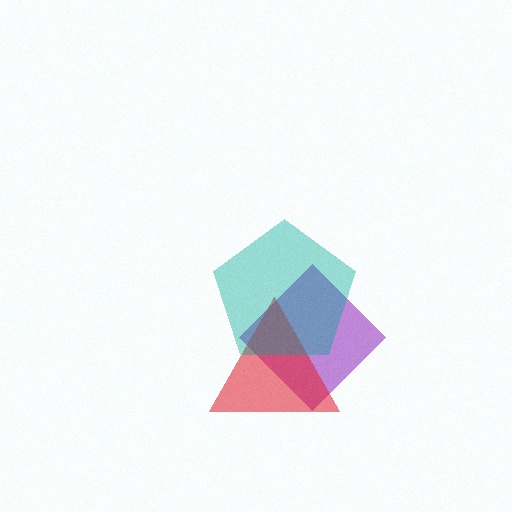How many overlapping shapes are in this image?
There are 3 overlapping shapes in the image.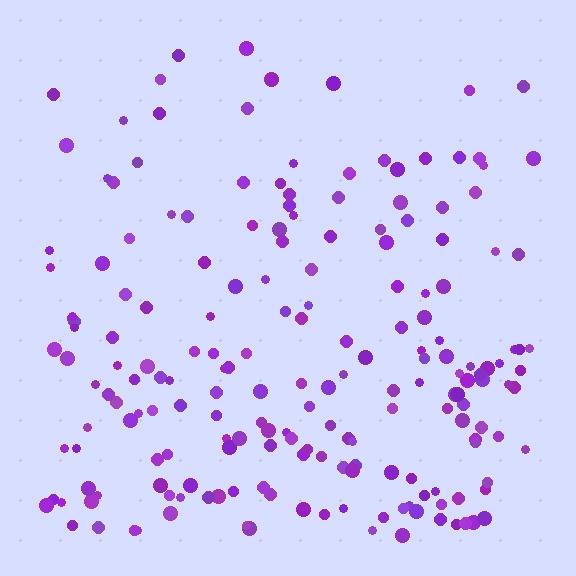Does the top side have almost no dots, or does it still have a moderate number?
Still a moderate number, just noticeably fewer than the bottom.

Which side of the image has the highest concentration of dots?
The bottom.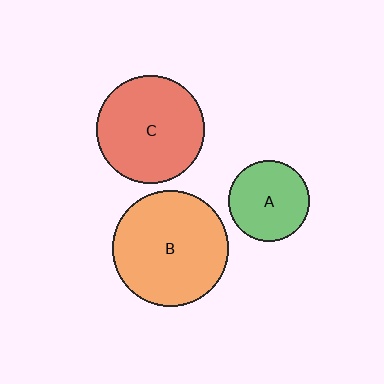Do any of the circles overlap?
No, none of the circles overlap.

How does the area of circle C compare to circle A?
Approximately 1.8 times.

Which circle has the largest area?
Circle B (orange).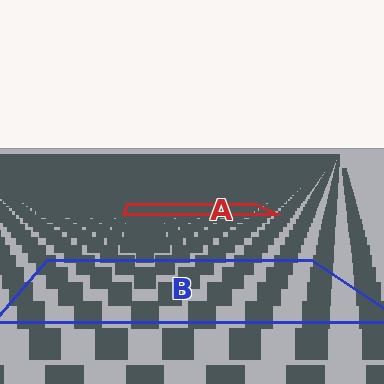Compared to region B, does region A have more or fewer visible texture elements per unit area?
Region A has more texture elements per unit area — they are packed more densely because it is farther away.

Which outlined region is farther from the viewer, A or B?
Region A is farther from the viewer — the texture elements inside it appear smaller and more densely packed.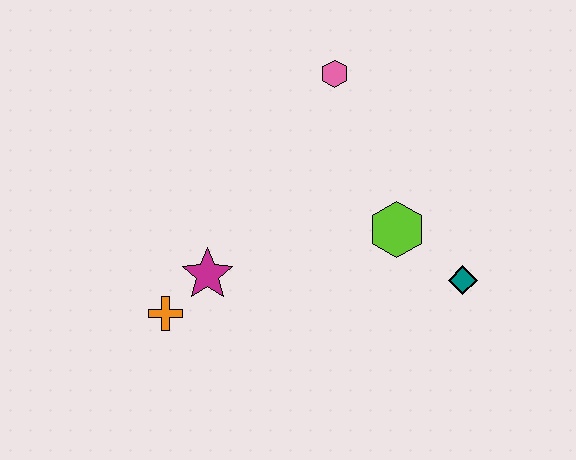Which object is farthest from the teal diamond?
The orange cross is farthest from the teal diamond.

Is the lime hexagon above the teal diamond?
Yes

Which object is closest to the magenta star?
The orange cross is closest to the magenta star.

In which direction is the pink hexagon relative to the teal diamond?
The pink hexagon is above the teal diamond.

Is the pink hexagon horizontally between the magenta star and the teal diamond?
Yes